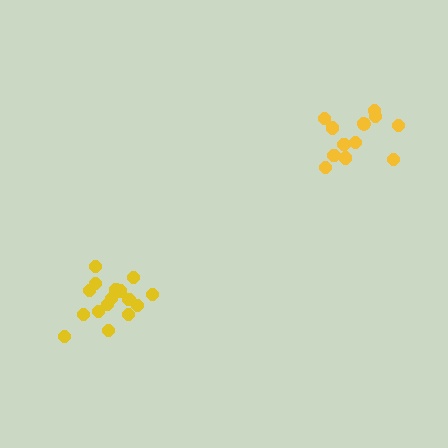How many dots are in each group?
Group 1: 13 dots, Group 2: 16 dots (29 total).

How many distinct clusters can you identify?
There are 2 distinct clusters.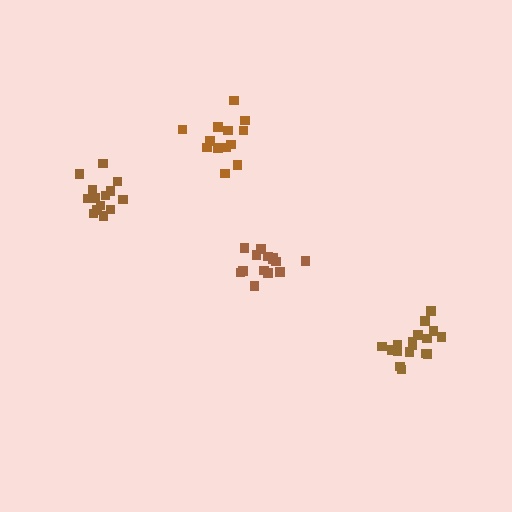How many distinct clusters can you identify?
There are 4 distinct clusters.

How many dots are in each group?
Group 1: 15 dots, Group 2: 14 dots, Group 3: 17 dots, Group 4: 13 dots (59 total).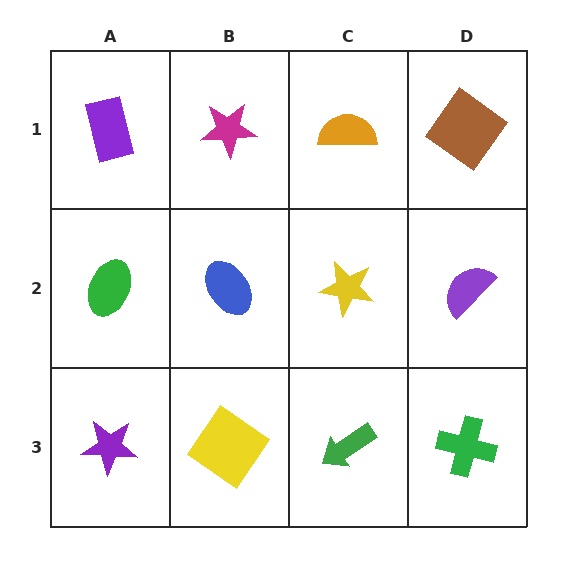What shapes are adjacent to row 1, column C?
A yellow star (row 2, column C), a magenta star (row 1, column B), a brown diamond (row 1, column D).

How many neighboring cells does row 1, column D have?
2.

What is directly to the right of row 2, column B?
A yellow star.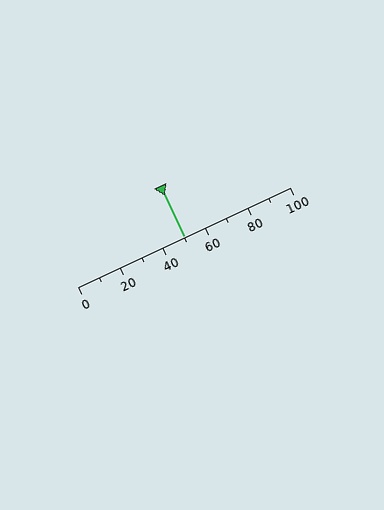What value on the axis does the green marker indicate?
The marker indicates approximately 50.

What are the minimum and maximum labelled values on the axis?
The axis runs from 0 to 100.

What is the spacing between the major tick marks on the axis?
The major ticks are spaced 20 apart.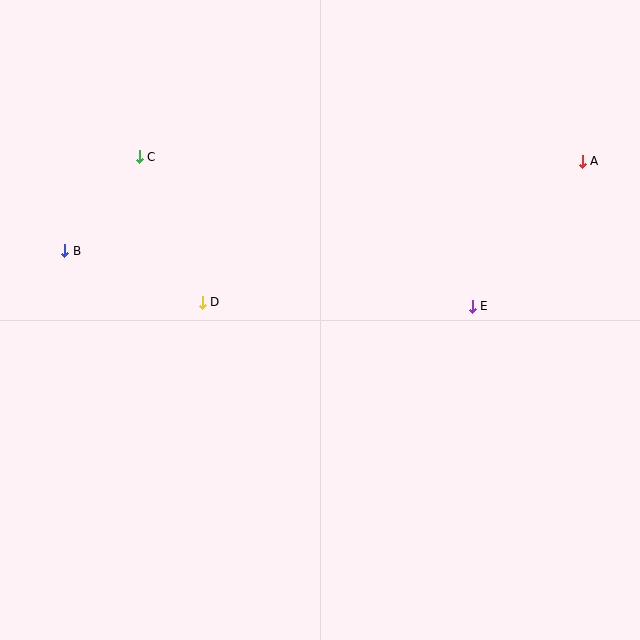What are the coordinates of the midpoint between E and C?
The midpoint between E and C is at (306, 231).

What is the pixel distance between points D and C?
The distance between D and C is 159 pixels.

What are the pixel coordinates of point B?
Point B is at (65, 251).